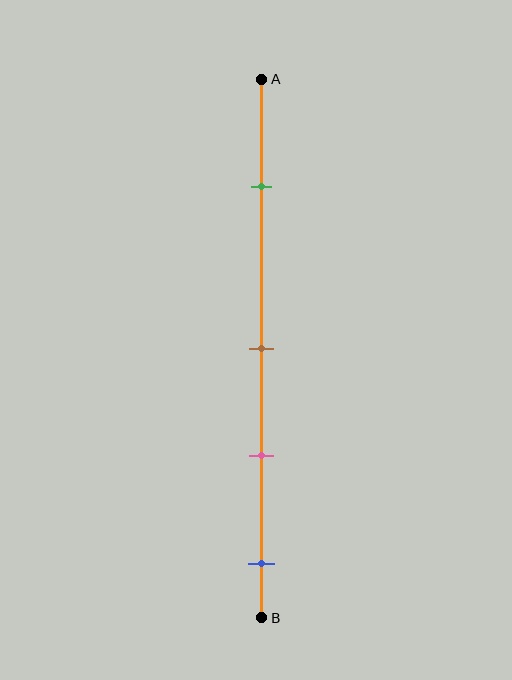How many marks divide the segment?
There are 4 marks dividing the segment.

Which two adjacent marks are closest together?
The brown and pink marks are the closest adjacent pair.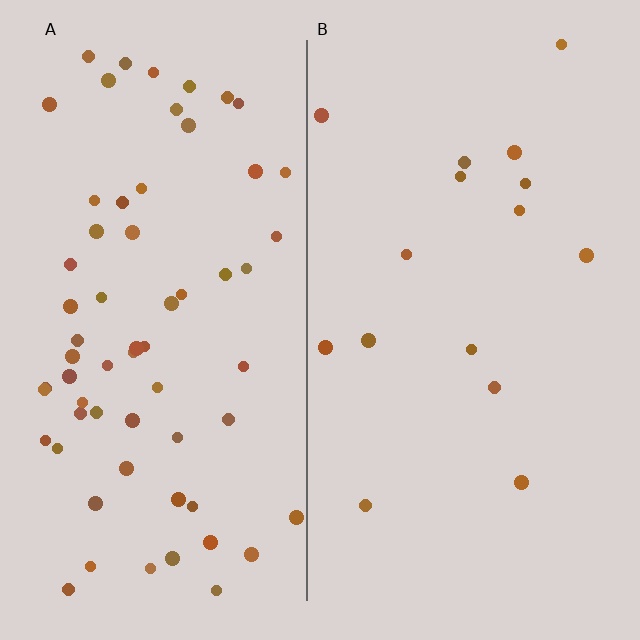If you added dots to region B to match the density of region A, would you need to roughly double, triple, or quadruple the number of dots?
Approximately quadruple.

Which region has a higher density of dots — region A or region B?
A (the left).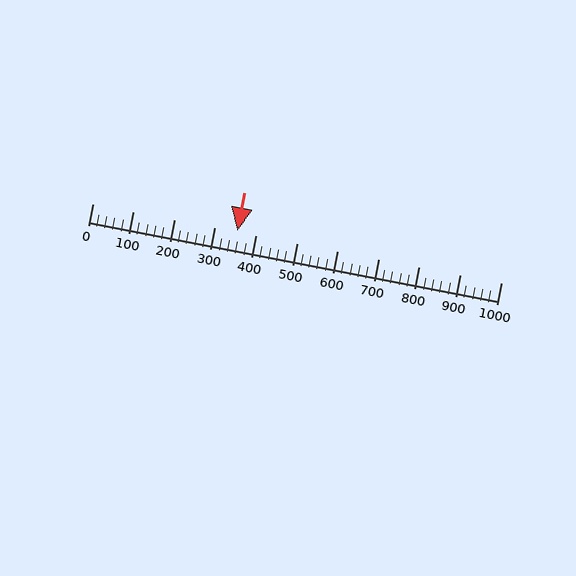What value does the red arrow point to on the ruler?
The red arrow points to approximately 355.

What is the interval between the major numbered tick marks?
The major tick marks are spaced 100 units apart.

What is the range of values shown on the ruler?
The ruler shows values from 0 to 1000.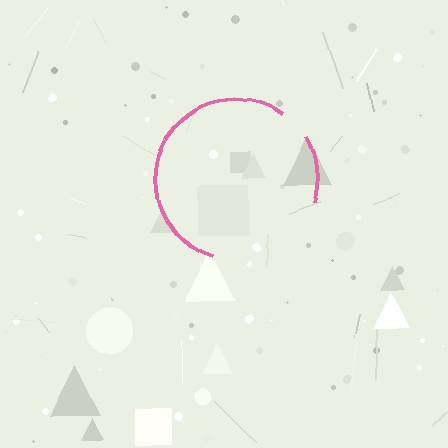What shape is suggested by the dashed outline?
The dashed outline suggests a circle.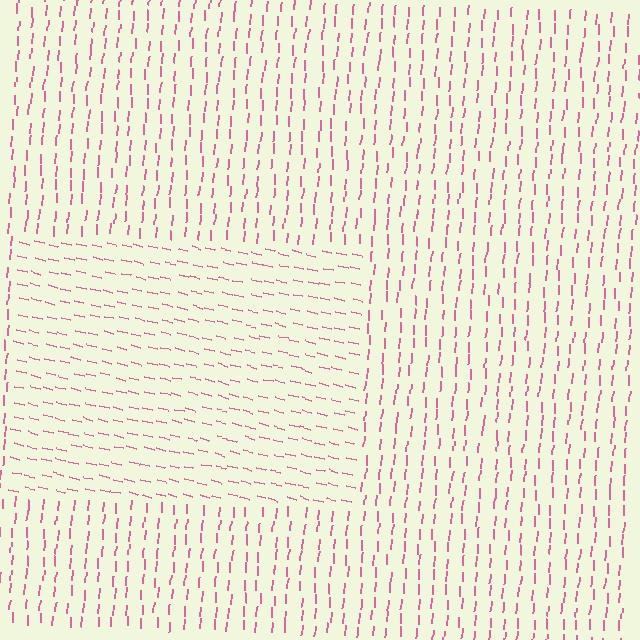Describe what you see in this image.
The image is filled with small pink line segments. A rectangle region in the image has lines oriented differently from the surrounding lines, creating a visible texture boundary.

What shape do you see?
I see a rectangle.